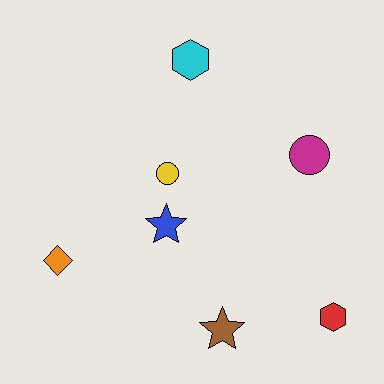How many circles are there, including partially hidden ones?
There are 2 circles.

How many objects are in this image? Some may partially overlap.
There are 7 objects.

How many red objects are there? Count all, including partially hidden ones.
There is 1 red object.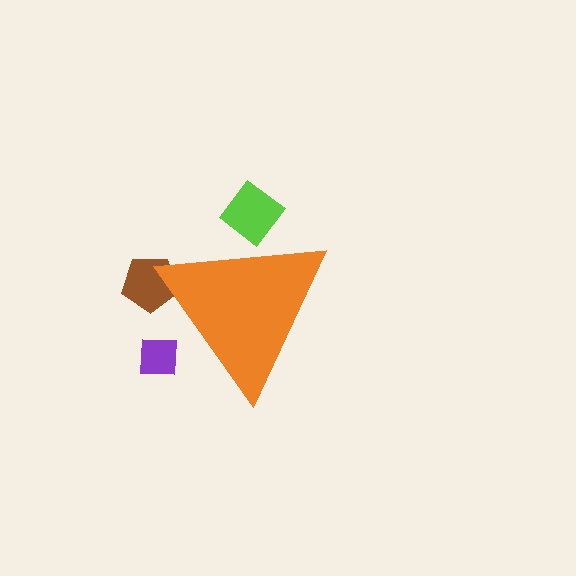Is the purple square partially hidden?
Yes, the purple square is partially hidden behind the orange triangle.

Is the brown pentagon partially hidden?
Yes, the brown pentagon is partially hidden behind the orange triangle.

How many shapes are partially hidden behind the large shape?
3 shapes are partially hidden.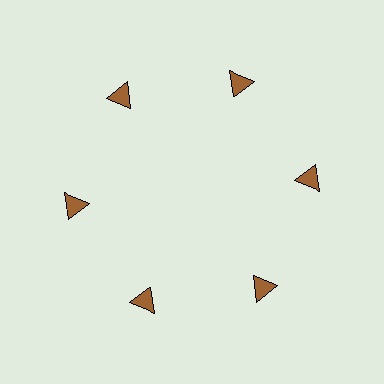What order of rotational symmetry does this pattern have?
This pattern has 6-fold rotational symmetry.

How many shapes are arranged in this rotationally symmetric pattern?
There are 6 shapes, arranged in 6 groups of 1.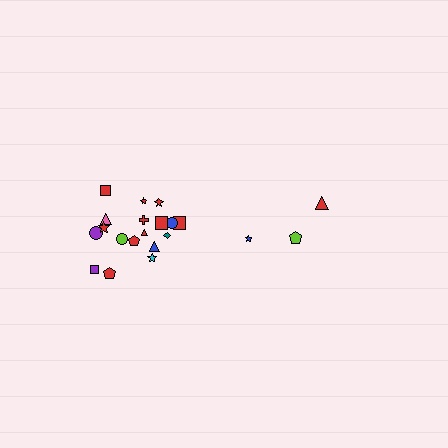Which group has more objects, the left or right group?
The left group.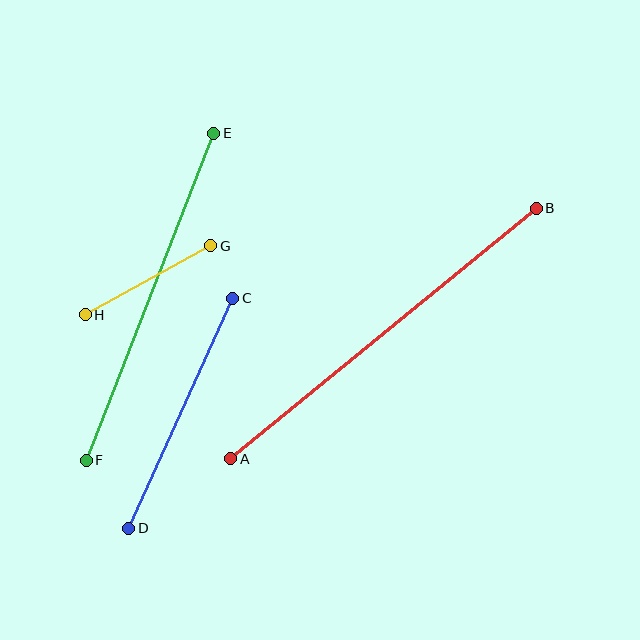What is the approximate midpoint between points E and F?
The midpoint is at approximately (150, 297) pixels.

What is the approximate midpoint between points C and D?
The midpoint is at approximately (181, 413) pixels.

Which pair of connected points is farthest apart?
Points A and B are farthest apart.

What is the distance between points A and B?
The distance is approximately 395 pixels.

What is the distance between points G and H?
The distance is approximately 143 pixels.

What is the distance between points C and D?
The distance is approximately 252 pixels.